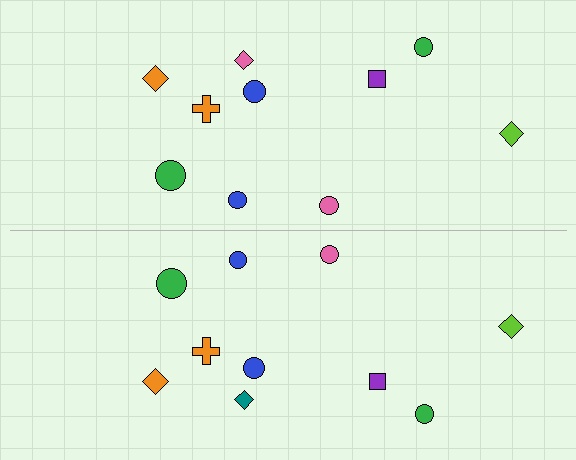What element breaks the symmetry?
The teal diamond on the bottom side breaks the symmetry — its mirror counterpart is pink.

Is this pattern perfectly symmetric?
No, the pattern is not perfectly symmetric. The teal diamond on the bottom side breaks the symmetry — its mirror counterpart is pink.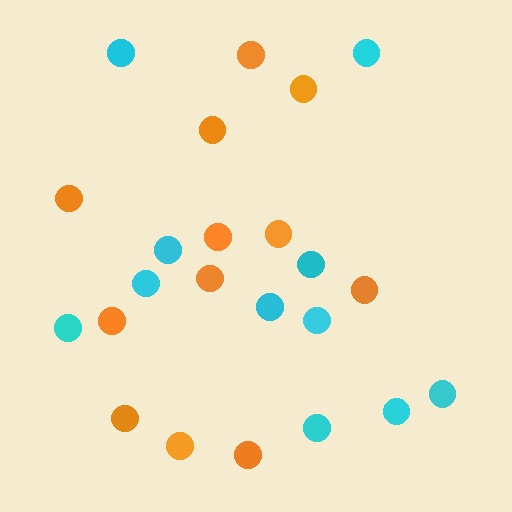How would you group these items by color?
There are 2 groups: one group of orange circles (12) and one group of cyan circles (11).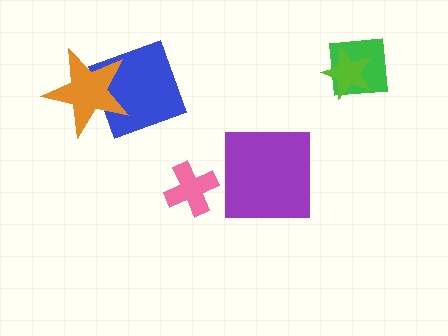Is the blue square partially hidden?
Yes, it is partially covered by another shape.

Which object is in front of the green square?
The lime star is in front of the green square.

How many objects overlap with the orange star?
1 object overlaps with the orange star.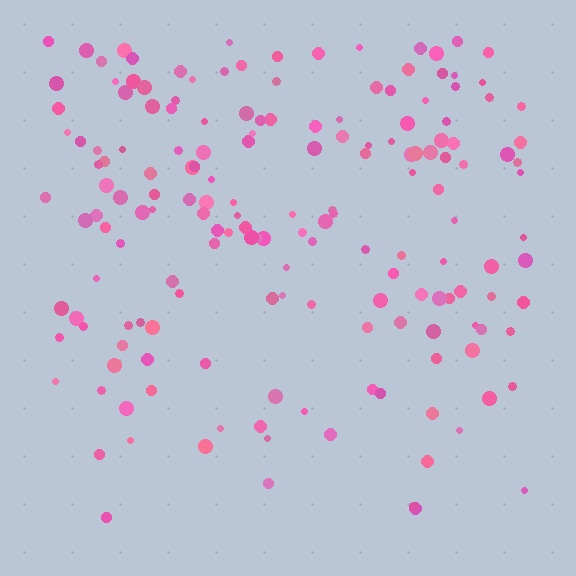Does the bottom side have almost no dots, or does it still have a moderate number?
Still a moderate number, just noticeably fewer than the top.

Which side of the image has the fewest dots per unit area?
The bottom.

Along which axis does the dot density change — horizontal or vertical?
Vertical.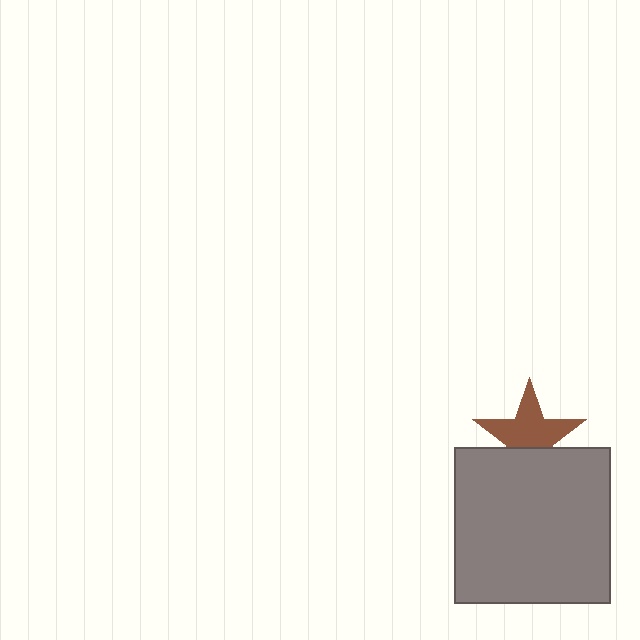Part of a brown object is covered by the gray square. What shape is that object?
It is a star.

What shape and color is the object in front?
The object in front is a gray square.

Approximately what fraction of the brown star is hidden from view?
Roughly 34% of the brown star is hidden behind the gray square.